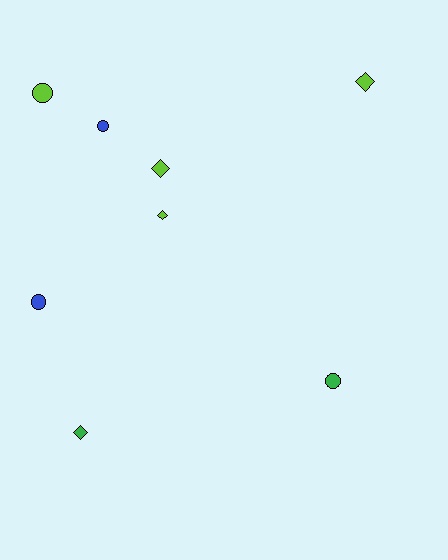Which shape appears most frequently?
Circle, with 4 objects.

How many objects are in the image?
There are 8 objects.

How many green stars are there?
There are no green stars.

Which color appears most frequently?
Lime, with 4 objects.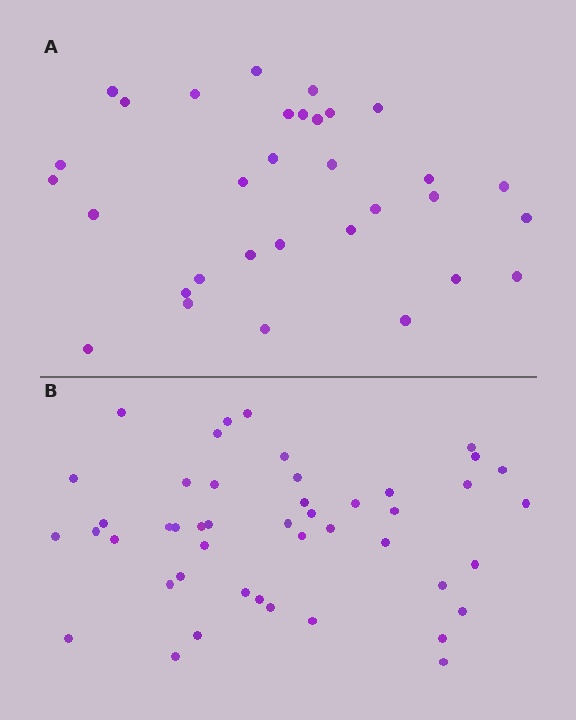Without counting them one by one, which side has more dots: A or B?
Region B (the bottom region) has more dots.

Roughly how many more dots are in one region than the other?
Region B has approximately 15 more dots than region A.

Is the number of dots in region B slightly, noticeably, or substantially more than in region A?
Region B has noticeably more, but not dramatically so. The ratio is roughly 1.4 to 1.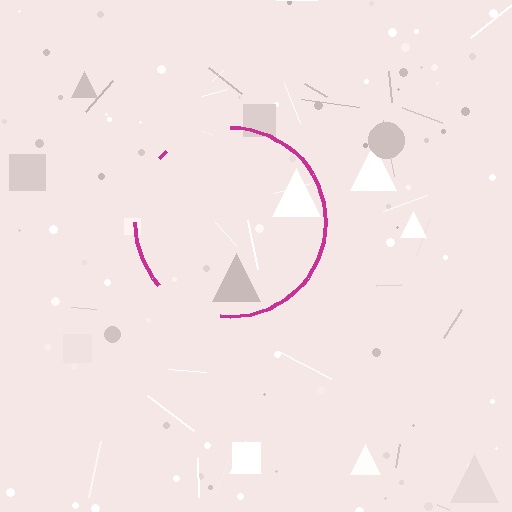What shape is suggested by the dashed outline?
The dashed outline suggests a circle.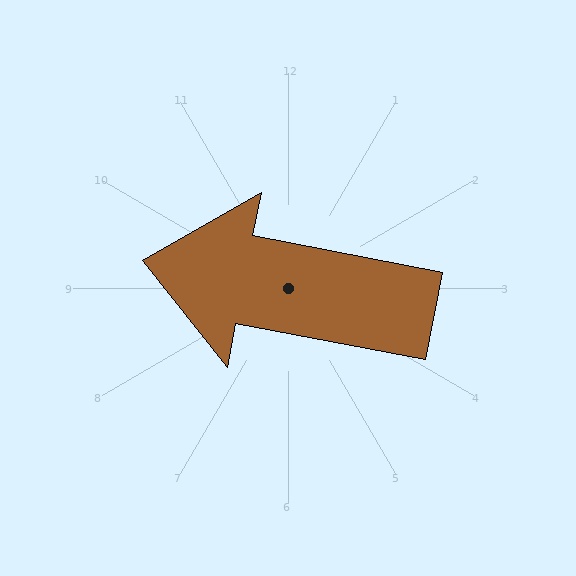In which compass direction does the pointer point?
West.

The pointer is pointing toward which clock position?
Roughly 9 o'clock.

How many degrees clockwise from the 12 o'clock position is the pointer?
Approximately 281 degrees.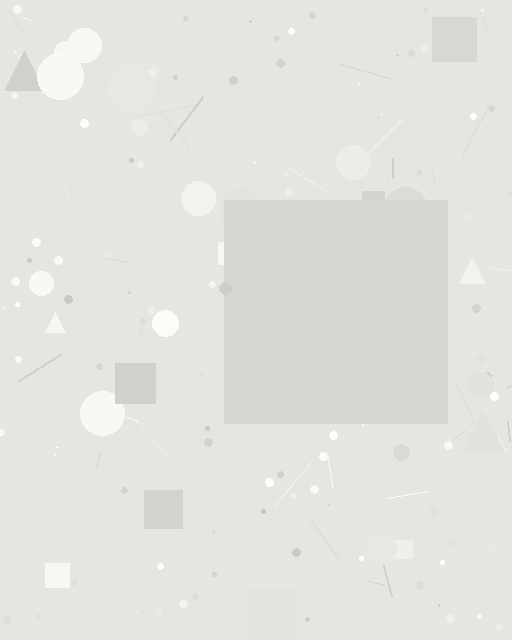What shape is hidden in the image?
A square is hidden in the image.